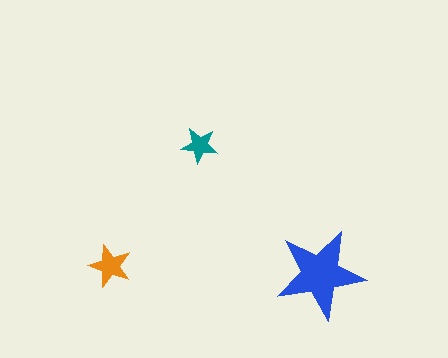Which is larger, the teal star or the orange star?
The orange one.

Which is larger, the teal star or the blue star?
The blue one.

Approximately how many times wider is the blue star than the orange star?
About 2 times wider.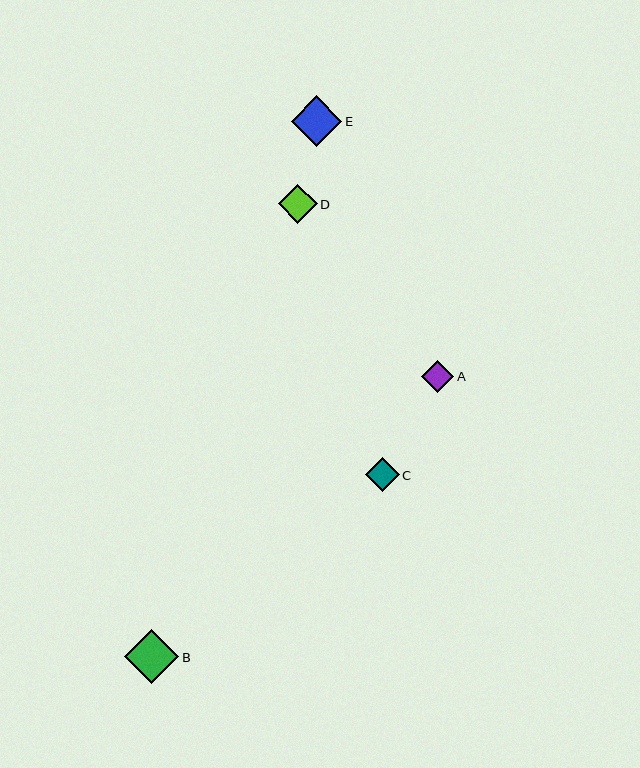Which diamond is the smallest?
Diamond A is the smallest with a size of approximately 32 pixels.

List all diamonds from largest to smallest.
From largest to smallest: B, E, D, C, A.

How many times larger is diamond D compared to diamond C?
Diamond D is approximately 1.2 times the size of diamond C.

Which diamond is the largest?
Diamond B is the largest with a size of approximately 54 pixels.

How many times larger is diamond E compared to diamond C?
Diamond E is approximately 1.5 times the size of diamond C.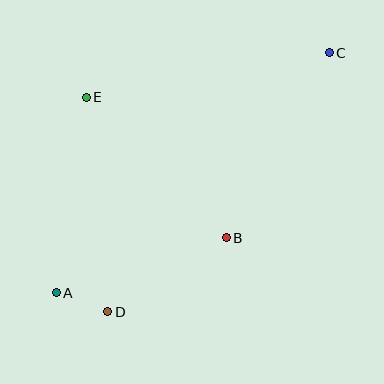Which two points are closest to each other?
Points A and D are closest to each other.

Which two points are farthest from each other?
Points A and C are farthest from each other.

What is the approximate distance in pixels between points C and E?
The distance between C and E is approximately 247 pixels.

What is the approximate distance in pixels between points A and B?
The distance between A and B is approximately 178 pixels.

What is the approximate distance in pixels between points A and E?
The distance between A and E is approximately 197 pixels.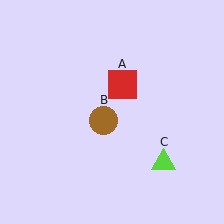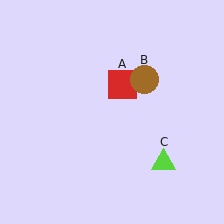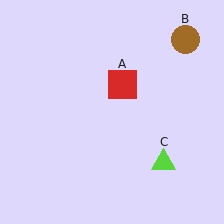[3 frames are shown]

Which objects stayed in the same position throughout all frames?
Red square (object A) and lime triangle (object C) remained stationary.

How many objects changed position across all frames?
1 object changed position: brown circle (object B).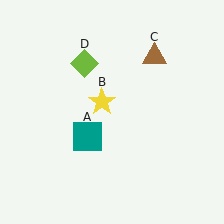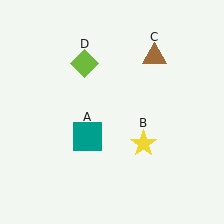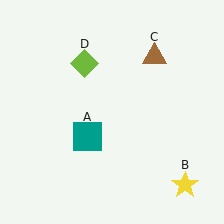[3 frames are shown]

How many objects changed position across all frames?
1 object changed position: yellow star (object B).